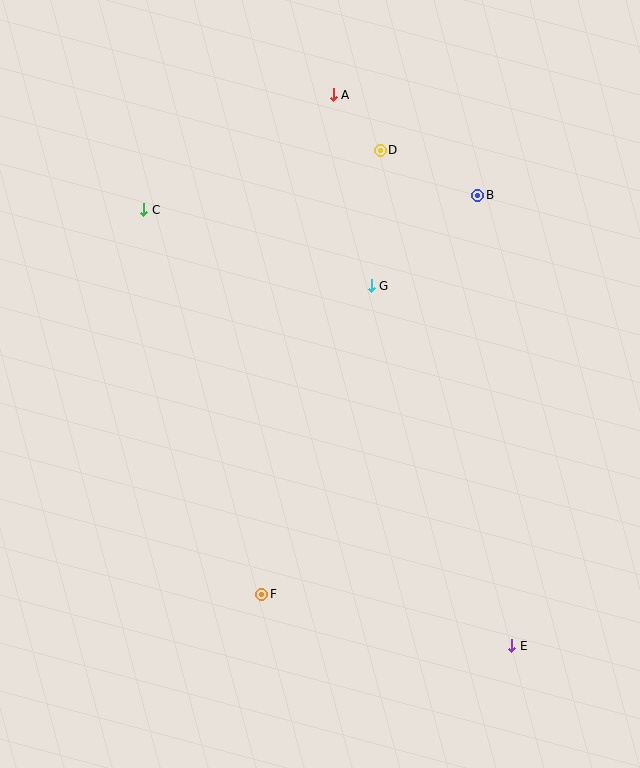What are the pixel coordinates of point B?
Point B is at (478, 195).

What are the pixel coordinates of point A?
Point A is at (333, 95).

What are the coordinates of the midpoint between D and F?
The midpoint between D and F is at (321, 372).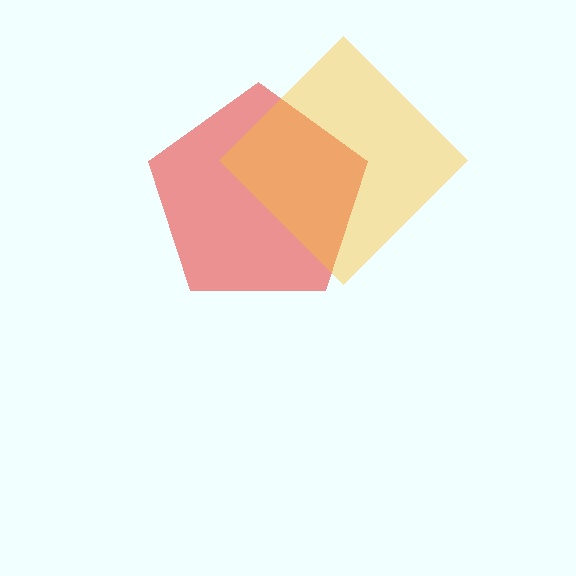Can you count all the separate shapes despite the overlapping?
Yes, there are 2 separate shapes.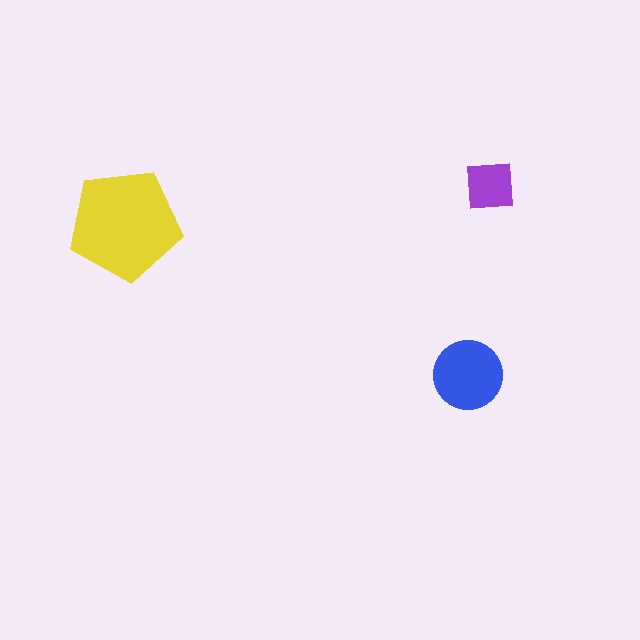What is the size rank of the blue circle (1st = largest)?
2nd.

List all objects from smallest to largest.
The purple square, the blue circle, the yellow pentagon.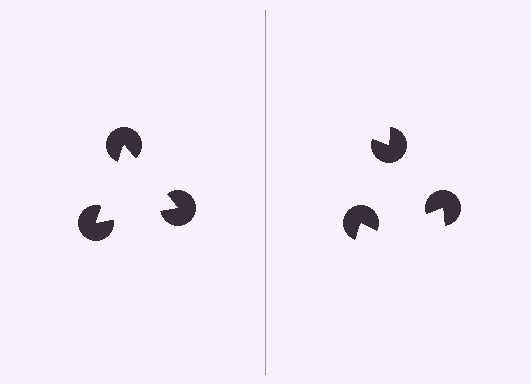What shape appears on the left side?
An illusory triangle.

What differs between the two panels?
The pac-man discs are positioned identically on both sides; only the wedge orientations differ. On the left they align to a triangle; on the right they are misaligned.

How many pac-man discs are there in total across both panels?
6 — 3 on each side.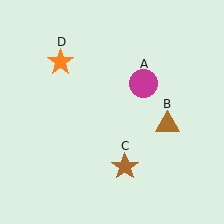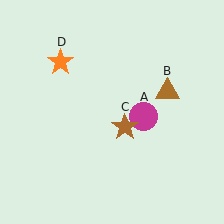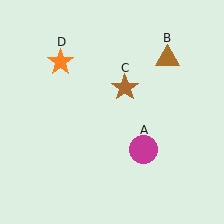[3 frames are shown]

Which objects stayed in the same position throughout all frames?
Orange star (object D) remained stationary.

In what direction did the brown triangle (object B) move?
The brown triangle (object B) moved up.